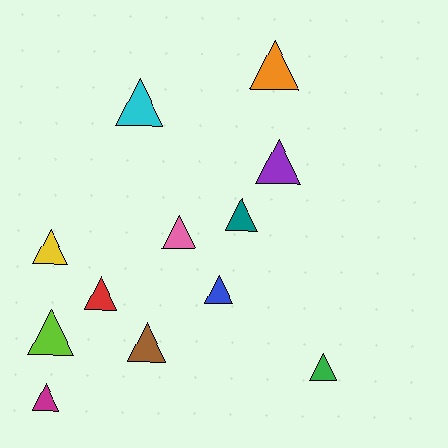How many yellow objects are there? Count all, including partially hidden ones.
There is 1 yellow object.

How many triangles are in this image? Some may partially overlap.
There are 12 triangles.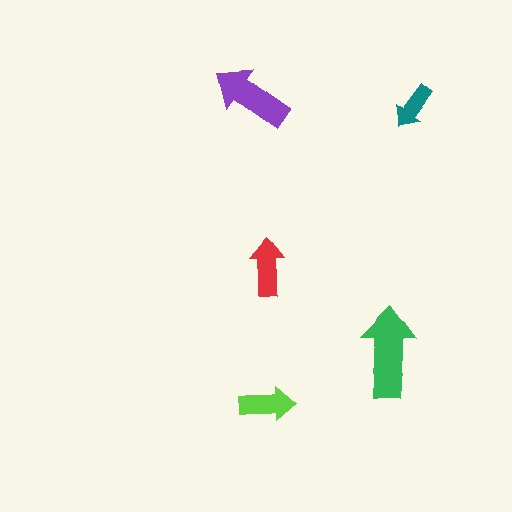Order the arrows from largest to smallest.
the green one, the purple one, the red one, the lime one, the teal one.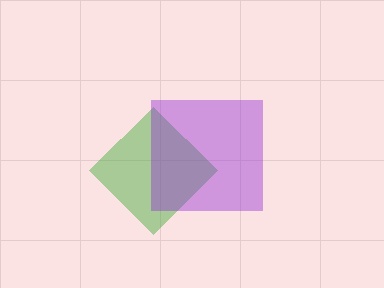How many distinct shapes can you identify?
There are 2 distinct shapes: a green diamond, a purple square.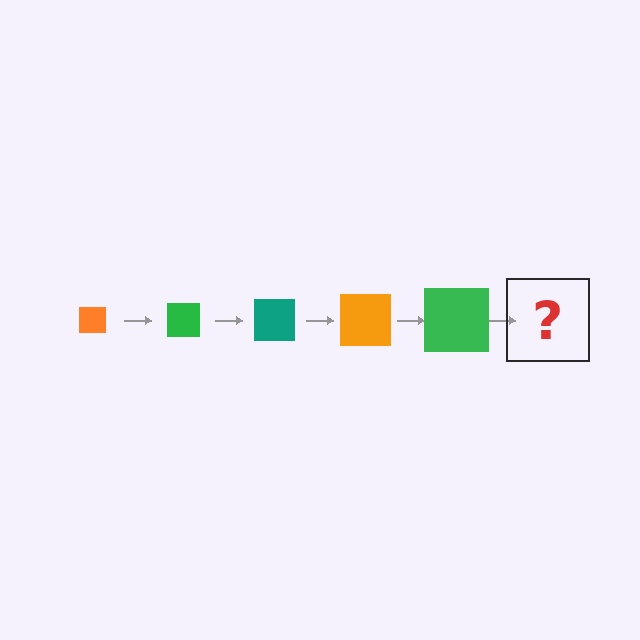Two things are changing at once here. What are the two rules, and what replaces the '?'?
The two rules are that the square grows larger each step and the color cycles through orange, green, and teal. The '?' should be a teal square, larger than the previous one.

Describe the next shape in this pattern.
It should be a teal square, larger than the previous one.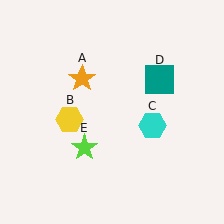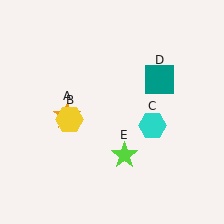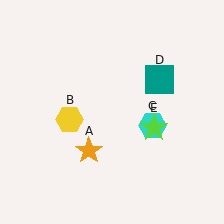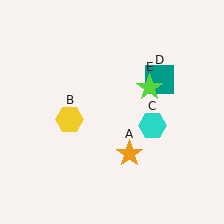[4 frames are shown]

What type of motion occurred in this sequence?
The orange star (object A), lime star (object E) rotated counterclockwise around the center of the scene.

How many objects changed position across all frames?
2 objects changed position: orange star (object A), lime star (object E).